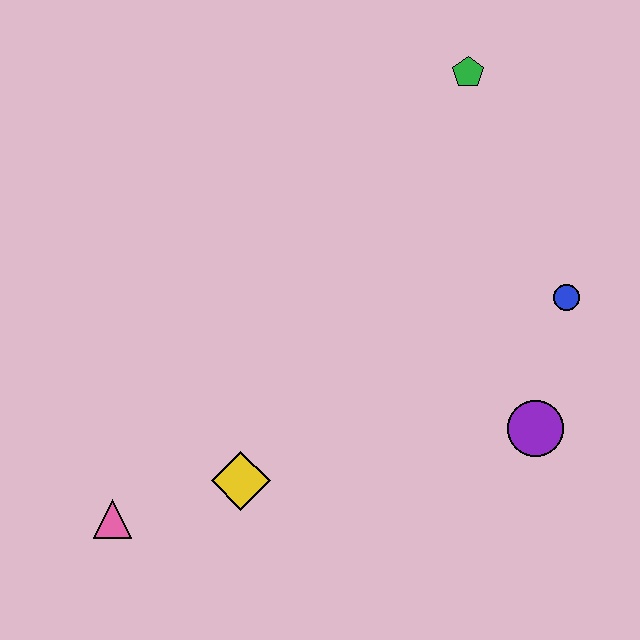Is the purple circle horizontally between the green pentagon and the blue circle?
Yes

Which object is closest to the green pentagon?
The blue circle is closest to the green pentagon.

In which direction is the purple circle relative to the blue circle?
The purple circle is below the blue circle.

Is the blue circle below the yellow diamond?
No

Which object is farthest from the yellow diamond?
The green pentagon is farthest from the yellow diamond.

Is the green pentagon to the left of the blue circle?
Yes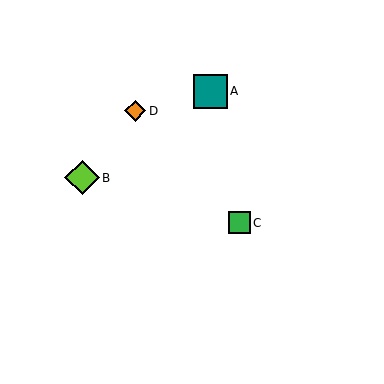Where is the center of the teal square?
The center of the teal square is at (210, 91).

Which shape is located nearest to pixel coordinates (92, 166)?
The lime diamond (labeled B) at (82, 178) is nearest to that location.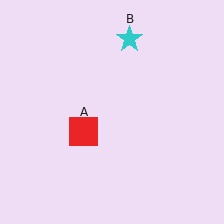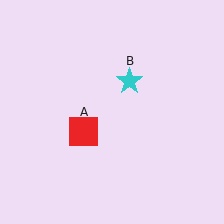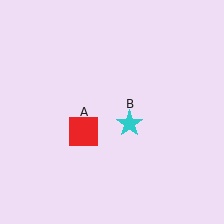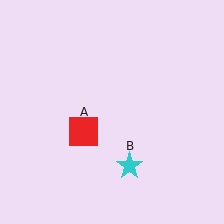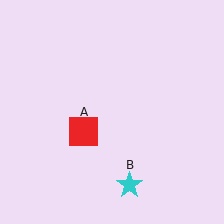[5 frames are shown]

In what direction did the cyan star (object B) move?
The cyan star (object B) moved down.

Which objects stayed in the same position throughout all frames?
Red square (object A) remained stationary.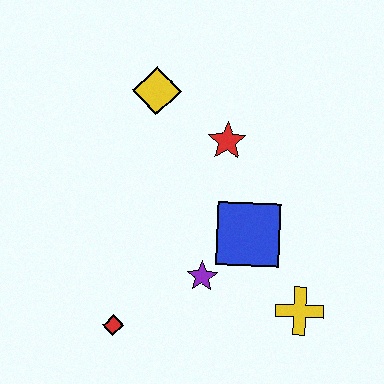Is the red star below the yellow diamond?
Yes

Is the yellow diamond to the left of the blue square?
Yes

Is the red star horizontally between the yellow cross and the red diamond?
Yes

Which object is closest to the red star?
The yellow diamond is closest to the red star.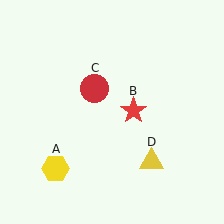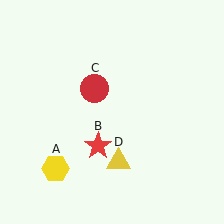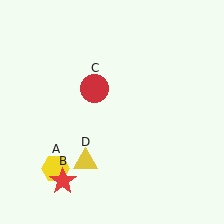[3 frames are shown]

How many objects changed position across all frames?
2 objects changed position: red star (object B), yellow triangle (object D).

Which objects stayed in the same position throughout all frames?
Yellow hexagon (object A) and red circle (object C) remained stationary.